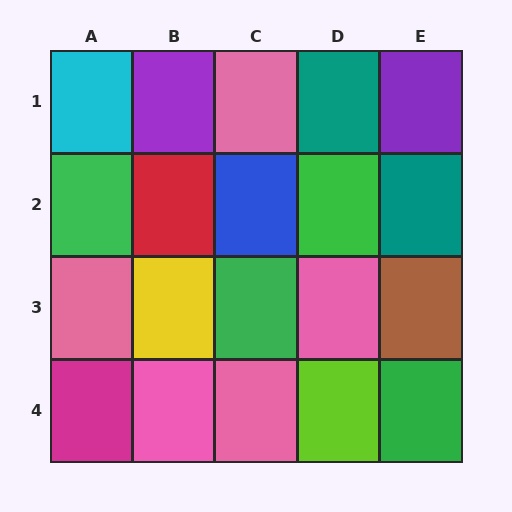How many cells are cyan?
1 cell is cyan.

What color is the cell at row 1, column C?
Pink.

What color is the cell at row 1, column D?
Teal.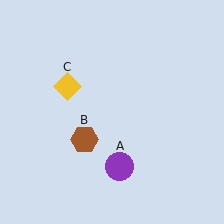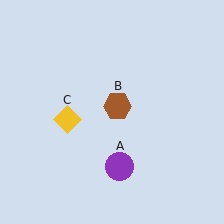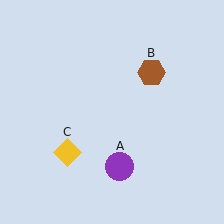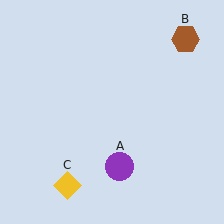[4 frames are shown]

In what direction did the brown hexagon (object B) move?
The brown hexagon (object B) moved up and to the right.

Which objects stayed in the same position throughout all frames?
Purple circle (object A) remained stationary.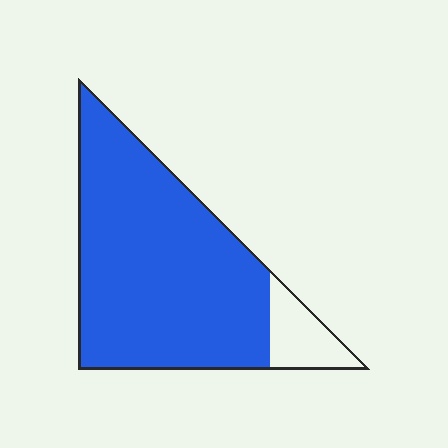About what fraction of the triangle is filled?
About seven eighths (7/8).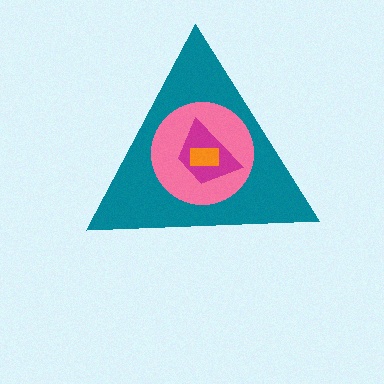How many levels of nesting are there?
4.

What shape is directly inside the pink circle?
The magenta trapezoid.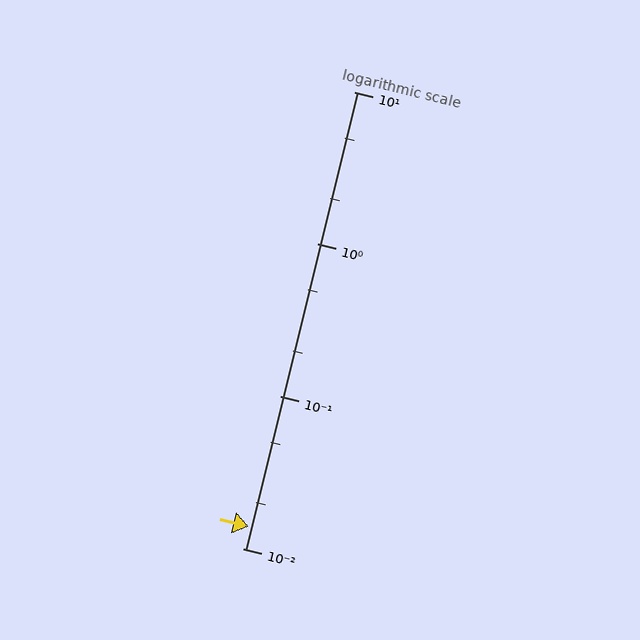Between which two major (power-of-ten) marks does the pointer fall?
The pointer is between 0.01 and 0.1.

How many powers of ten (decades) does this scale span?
The scale spans 3 decades, from 0.01 to 10.